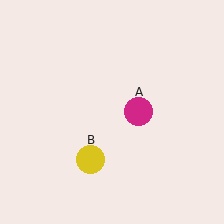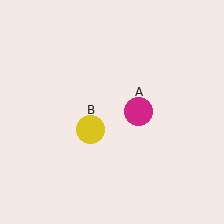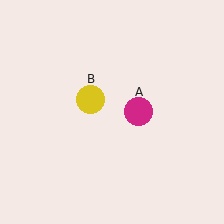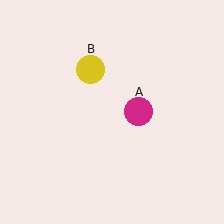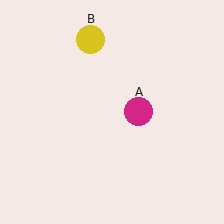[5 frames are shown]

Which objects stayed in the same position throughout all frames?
Magenta circle (object A) remained stationary.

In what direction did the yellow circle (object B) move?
The yellow circle (object B) moved up.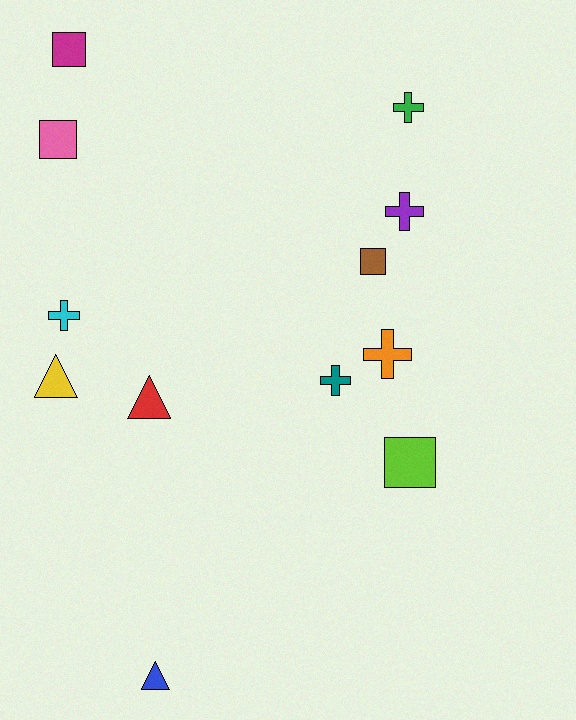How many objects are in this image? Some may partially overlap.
There are 12 objects.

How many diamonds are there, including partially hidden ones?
There are no diamonds.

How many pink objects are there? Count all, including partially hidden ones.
There is 1 pink object.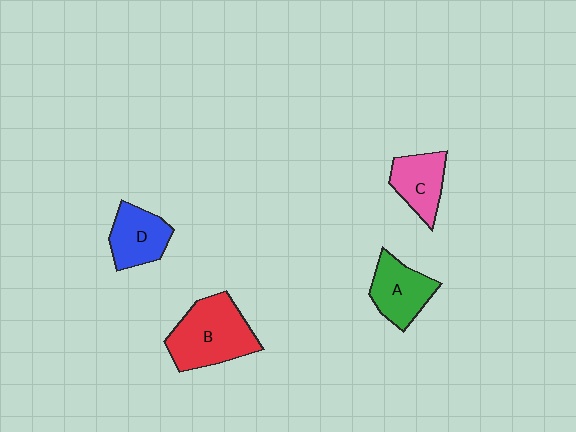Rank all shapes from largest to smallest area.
From largest to smallest: B (red), A (green), D (blue), C (pink).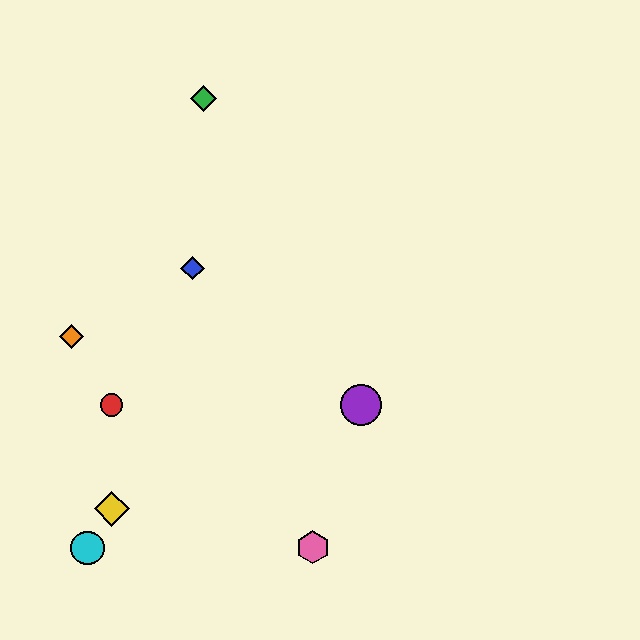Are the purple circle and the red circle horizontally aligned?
Yes, both are at y≈405.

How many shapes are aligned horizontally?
2 shapes (the red circle, the purple circle) are aligned horizontally.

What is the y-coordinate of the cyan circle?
The cyan circle is at y≈548.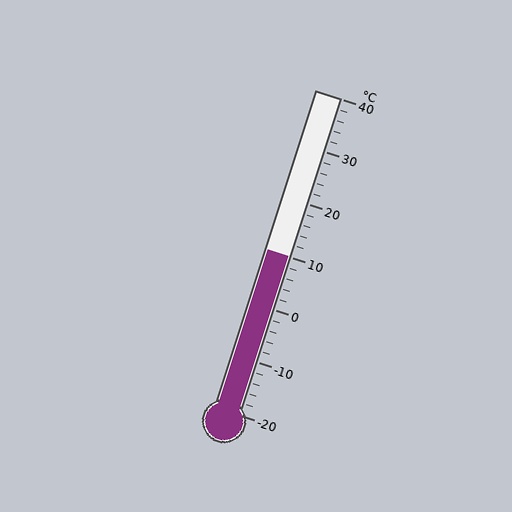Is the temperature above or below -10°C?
The temperature is above -10°C.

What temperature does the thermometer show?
The thermometer shows approximately 10°C.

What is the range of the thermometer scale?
The thermometer scale ranges from -20°C to 40°C.